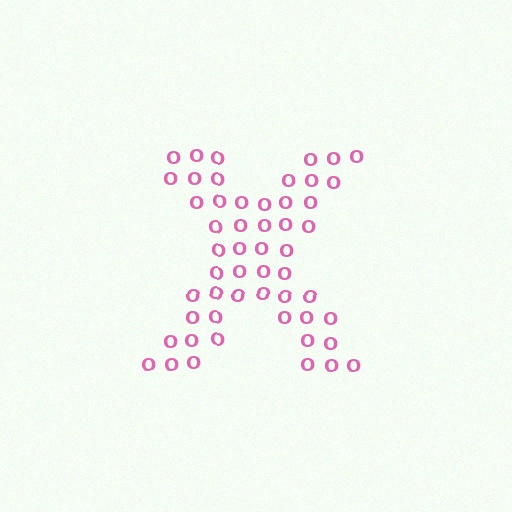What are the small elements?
The small elements are letter O's.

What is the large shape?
The large shape is the letter X.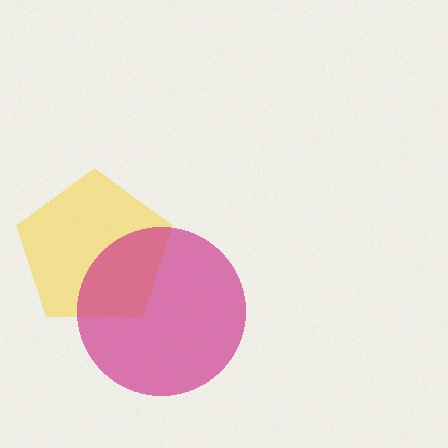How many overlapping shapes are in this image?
There are 2 overlapping shapes in the image.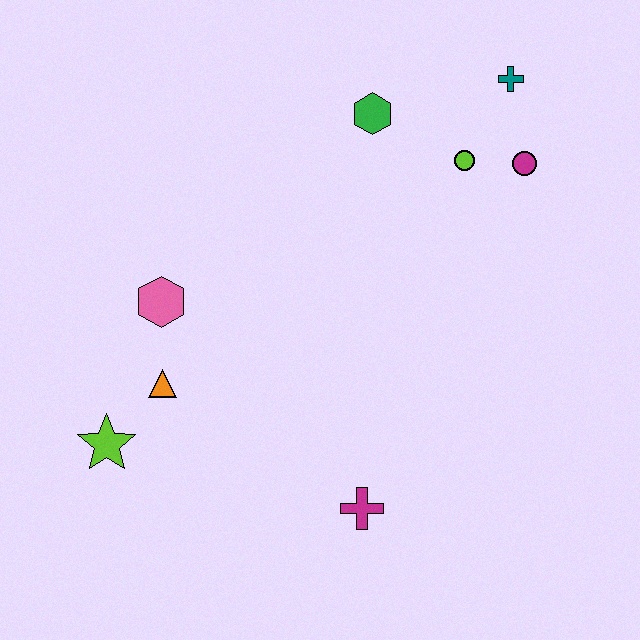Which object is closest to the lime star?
The orange triangle is closest to the lime star.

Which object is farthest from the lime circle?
The lime star is farthest from the lime circle.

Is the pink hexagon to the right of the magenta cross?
No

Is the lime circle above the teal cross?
No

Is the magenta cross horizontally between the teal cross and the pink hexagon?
Yes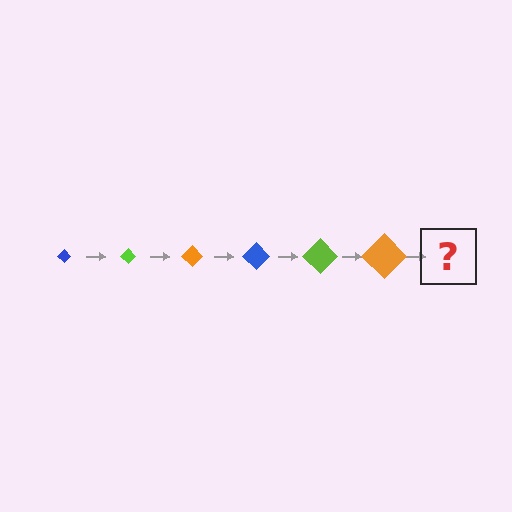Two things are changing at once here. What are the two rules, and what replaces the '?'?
The two rules are that the diamond grows larger each step and the color cycles through blue, lime, and orange. The '?' should be a blue diamond, larger than the previous one.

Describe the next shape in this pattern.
It should be a blue diamond, larger than the previous one.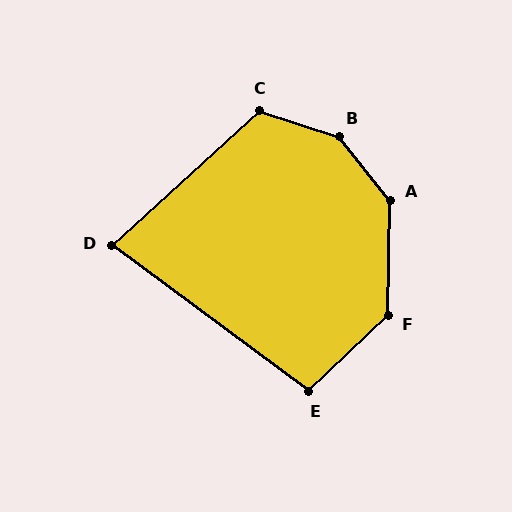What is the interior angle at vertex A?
Approximately 140 degrees (obtuse).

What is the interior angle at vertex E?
Approximately 100 degrees (obtuse).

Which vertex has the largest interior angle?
B, at approximately 147 degrees.